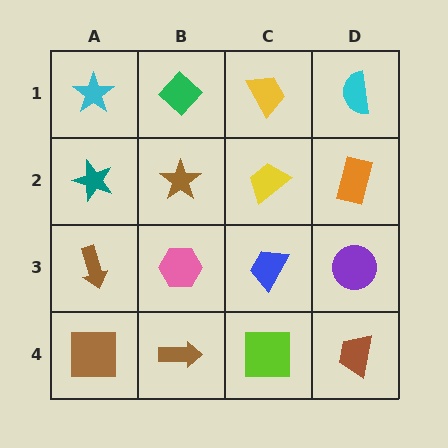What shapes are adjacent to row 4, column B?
A pink hexagon (row 3, column B), a brown square (row 4, column A), a lime square (row 4, column C).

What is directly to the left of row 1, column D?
A yellow trapezoid.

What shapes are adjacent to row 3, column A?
A teal star (row 2, column A), a brown square (row 4, column A), a pink hexagon (row 3, column B).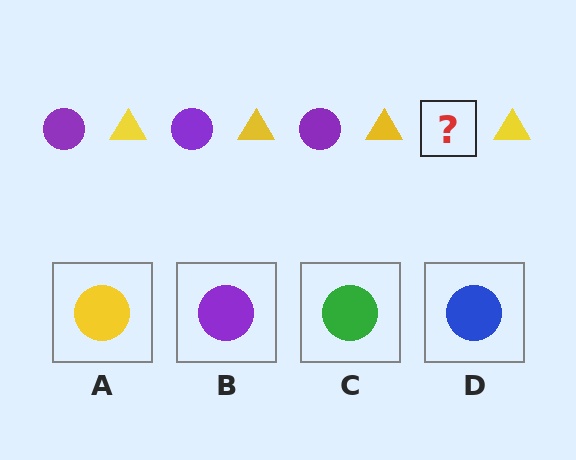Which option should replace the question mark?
Option B.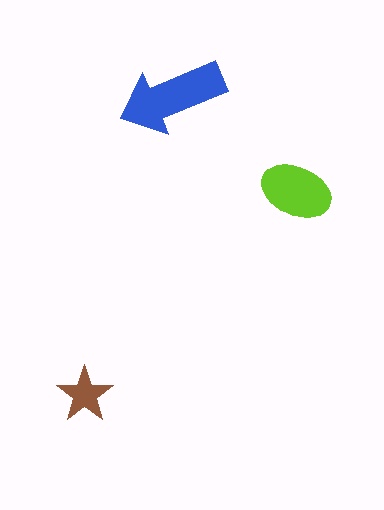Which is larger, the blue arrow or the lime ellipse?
The blue arrow.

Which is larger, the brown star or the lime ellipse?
The lime ellipse.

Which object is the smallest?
The brown star.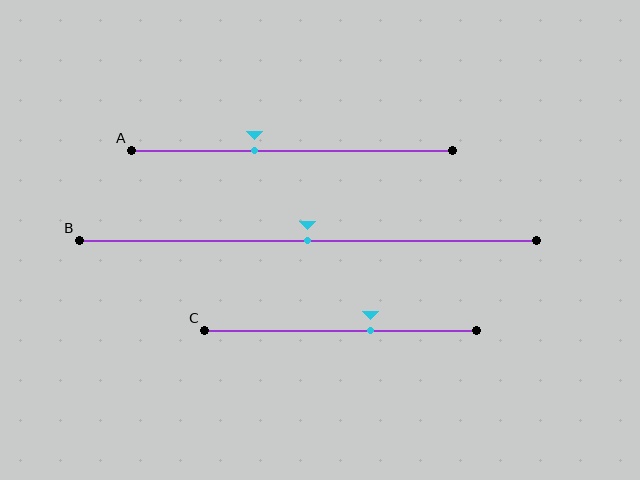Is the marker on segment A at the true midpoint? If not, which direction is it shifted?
No, the marker on segment A is shifted to the left by about 12% of the segment length.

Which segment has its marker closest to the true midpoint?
Segment B has its marker closest to the true midpoint.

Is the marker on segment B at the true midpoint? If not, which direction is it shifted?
Yes, the marker on segment B is at the true midpoint.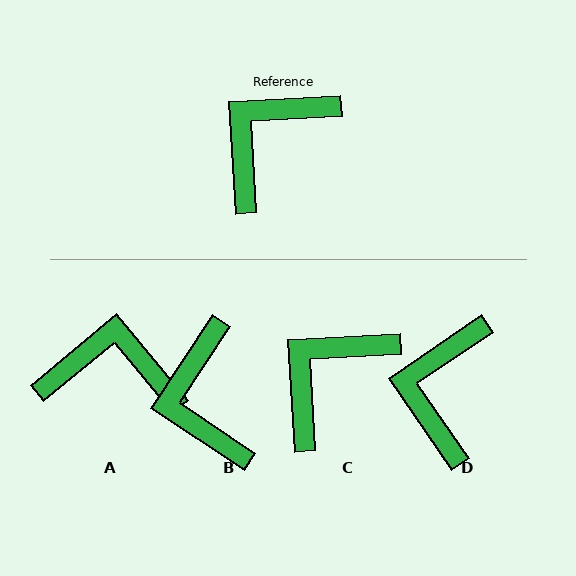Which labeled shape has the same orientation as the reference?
C.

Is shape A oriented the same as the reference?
No, it is off by about 54 degrees.